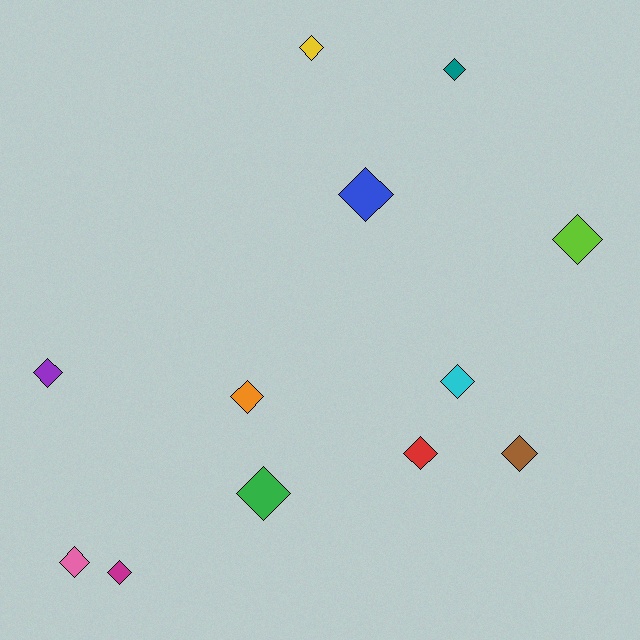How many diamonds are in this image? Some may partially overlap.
There are 12 diamonds.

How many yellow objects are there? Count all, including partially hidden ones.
There is 1 yellow object.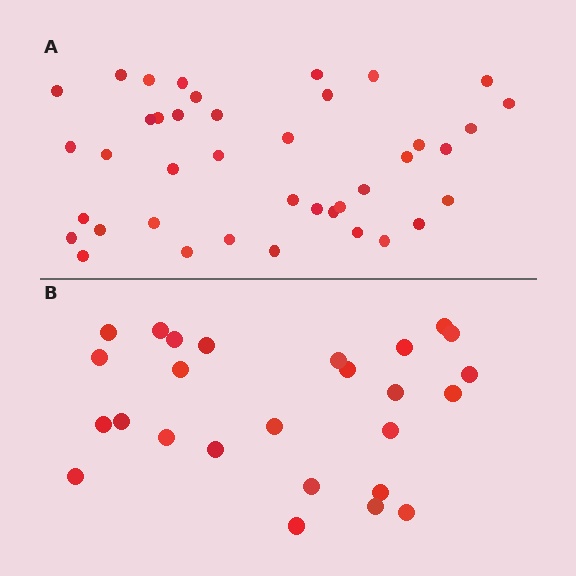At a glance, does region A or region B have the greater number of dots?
Region A (the top region) has more dots.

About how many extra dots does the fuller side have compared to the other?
Region A has approximately 15 more dots than region B.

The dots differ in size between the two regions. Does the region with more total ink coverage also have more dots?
No. Region B has more total ink coverage because its dots are larger, but region A actually contains more individual dots. Total area can be misleading — the number of items is what matters here.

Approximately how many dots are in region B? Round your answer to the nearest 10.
About 30 dots. (The exact count is 26, which rounds to 30.)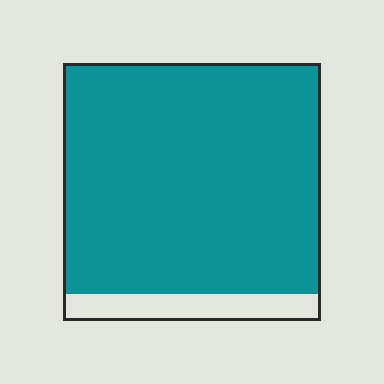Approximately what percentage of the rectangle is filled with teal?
Approximately 90%.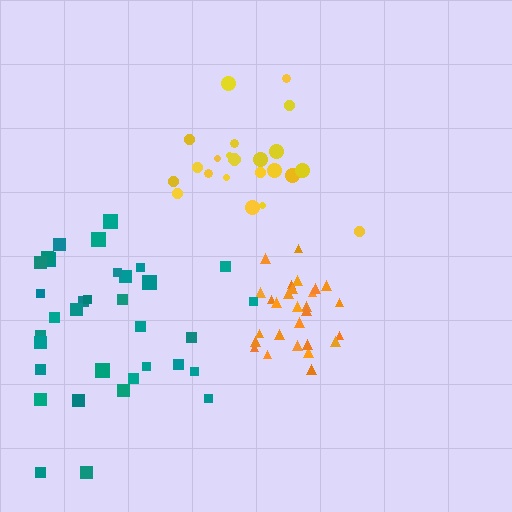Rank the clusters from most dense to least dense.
orange, yellow, teal.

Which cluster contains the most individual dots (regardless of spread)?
Teal (34).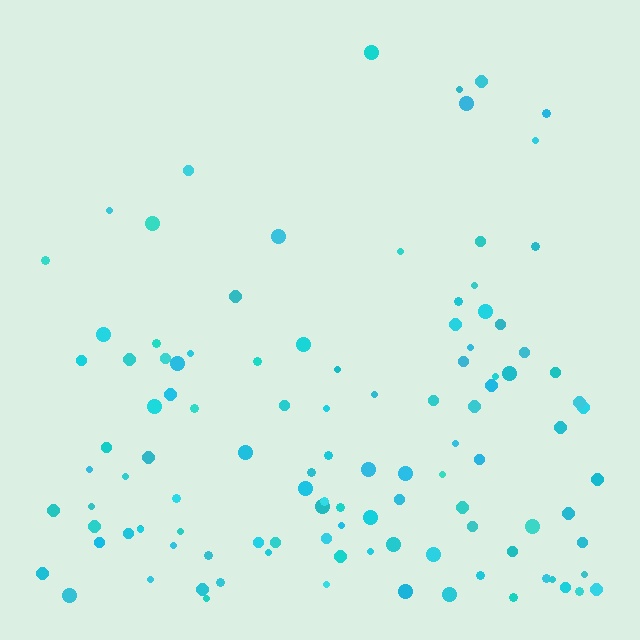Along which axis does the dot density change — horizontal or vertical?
Vertical.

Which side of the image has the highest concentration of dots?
The bottom.